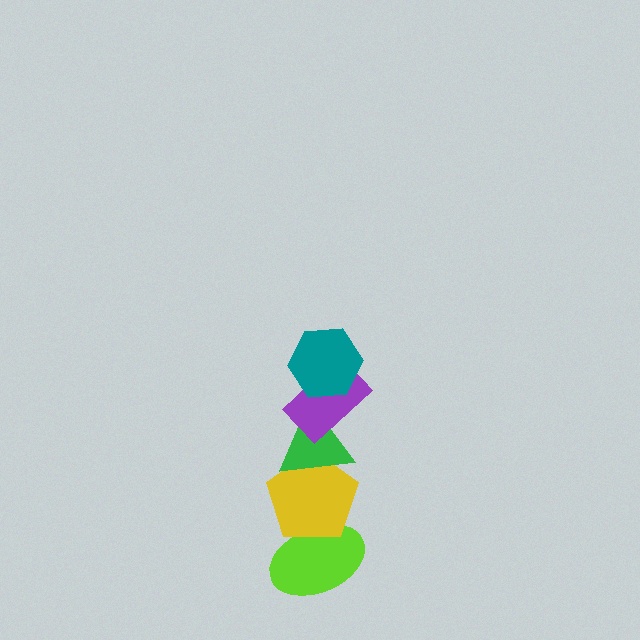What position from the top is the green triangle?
The green triangle is 3rd from the top.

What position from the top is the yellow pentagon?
The yellow pentagon is 4th from the top.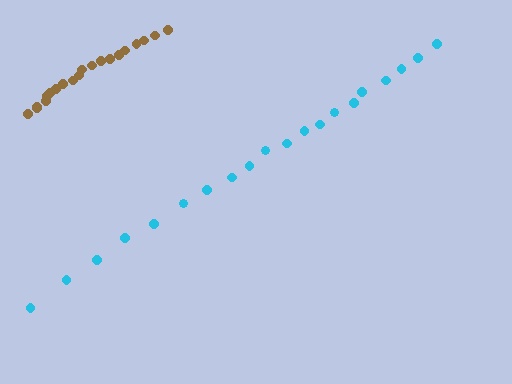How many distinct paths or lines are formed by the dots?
There are 2 distinct paths.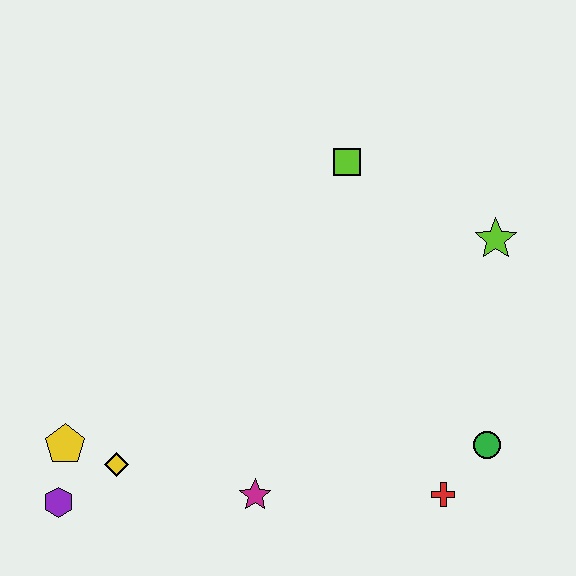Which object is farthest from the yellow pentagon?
The lime star is farthest from the yellow pentagon.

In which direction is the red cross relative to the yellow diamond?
The red cross is to the right of the yellow diamond.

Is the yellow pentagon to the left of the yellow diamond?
Yes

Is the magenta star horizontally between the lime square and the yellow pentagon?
Yes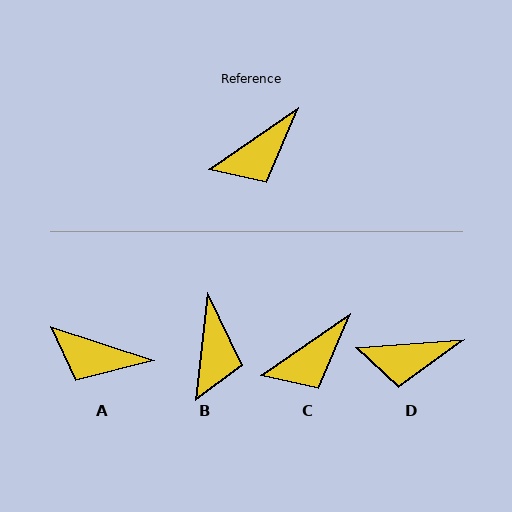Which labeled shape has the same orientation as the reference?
C.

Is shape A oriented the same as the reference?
No, it is off by about 52 degrees.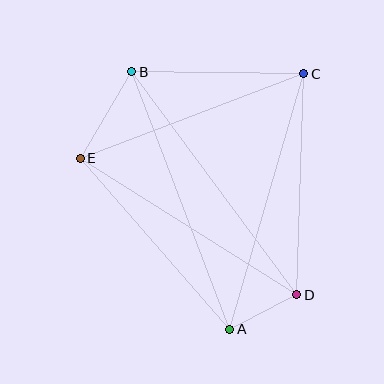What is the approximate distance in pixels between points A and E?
The distance between A and E is approximately 227 pixels.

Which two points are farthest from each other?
Points B and D are farthest from each other.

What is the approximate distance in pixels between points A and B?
The distance between A and B is approximately 275 pixels.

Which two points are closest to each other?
Points A and D are closest to each other.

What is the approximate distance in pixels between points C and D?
The distance between C and D is approximately 221 pixels.